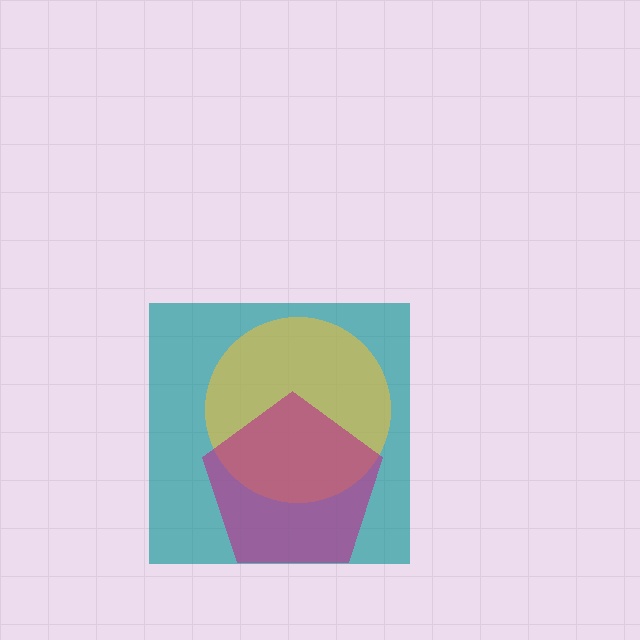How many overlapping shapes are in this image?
There are 3 overlapping shapes in the image.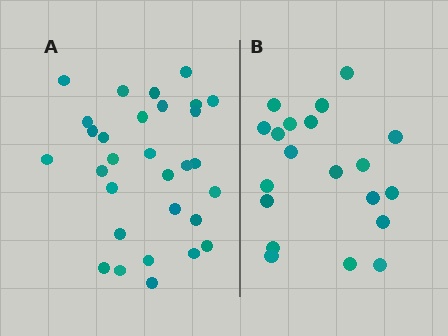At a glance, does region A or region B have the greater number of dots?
Region A (the left region) has more dots.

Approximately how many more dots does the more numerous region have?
Region A has roughly 10 or so more dots than region B.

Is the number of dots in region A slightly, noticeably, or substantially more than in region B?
Region A has substantially more. The ratio is roughly 1.5 to 1.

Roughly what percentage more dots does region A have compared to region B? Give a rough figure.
About 50% more.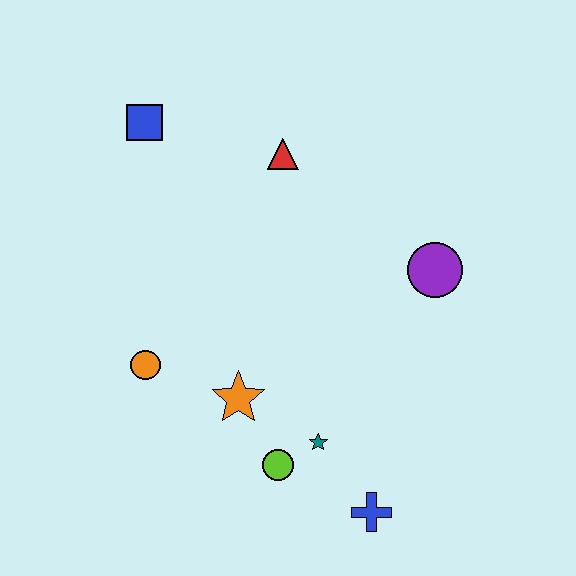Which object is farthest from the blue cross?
The blue square is farthest from the blue cross.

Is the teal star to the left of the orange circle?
No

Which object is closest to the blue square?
The red triangle is closest to the blue square.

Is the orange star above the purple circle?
No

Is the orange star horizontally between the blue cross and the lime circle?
No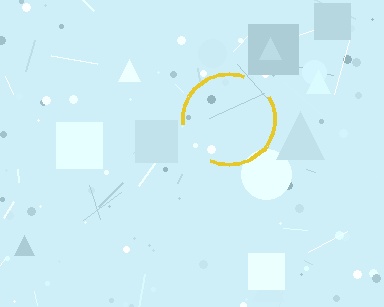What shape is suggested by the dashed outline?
The dashed outline suggests a circle.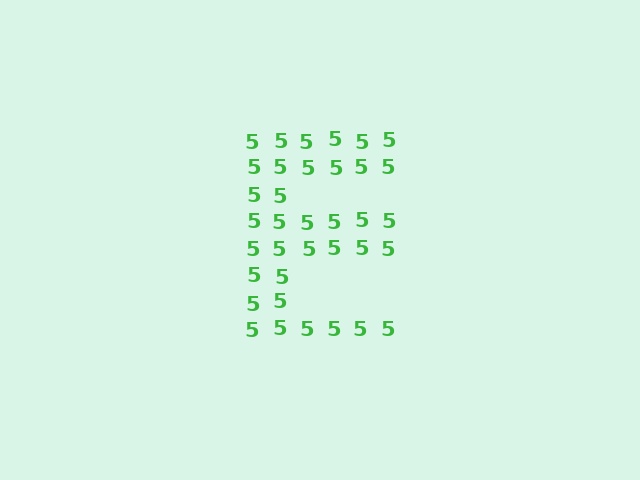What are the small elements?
The small elements are digit 5's.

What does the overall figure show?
The overall figure shows the letter E.